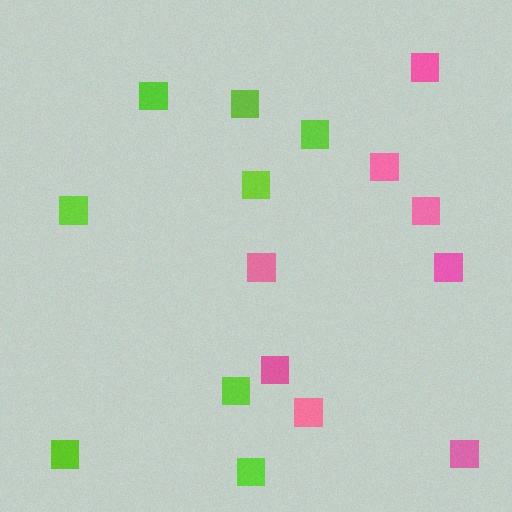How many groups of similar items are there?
There are 2 groups: one group of pink squares (8) and one group of lime squares (8).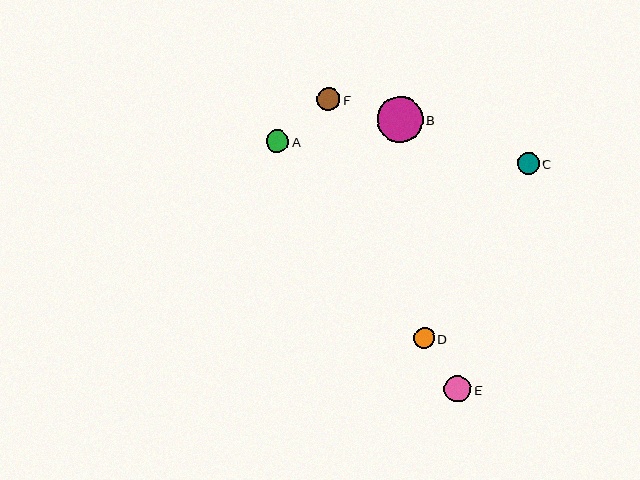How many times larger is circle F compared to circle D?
Circle F is approximately 1.1 times the size of circle D.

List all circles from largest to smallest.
From largest to smallest: B, E, F, A, C, D.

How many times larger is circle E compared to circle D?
Circle E is approximately 1.3 times the size of circle D.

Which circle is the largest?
Circle B is the largest with a size of approximately 46 pixels.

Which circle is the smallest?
Circle D is the smallest with a size of approximately 21 pixels.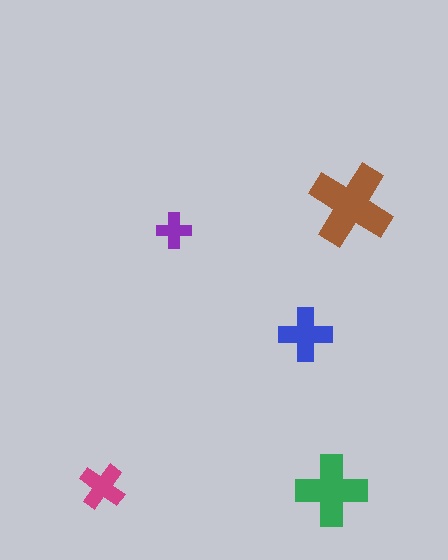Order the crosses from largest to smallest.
the brown one, the green one, the blue one, the magenta one, the purple one.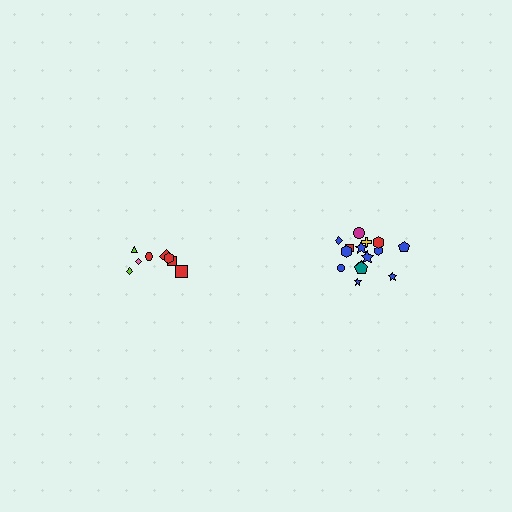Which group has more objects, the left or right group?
The right group.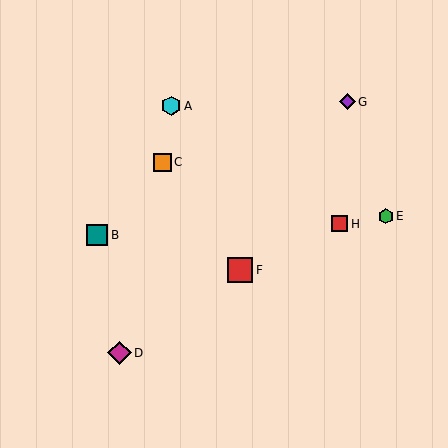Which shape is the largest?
The red square (labeled F) is the largest.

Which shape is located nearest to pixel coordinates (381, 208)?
The green hexagon (labeled E) at (386, 216) is nearest to that location.